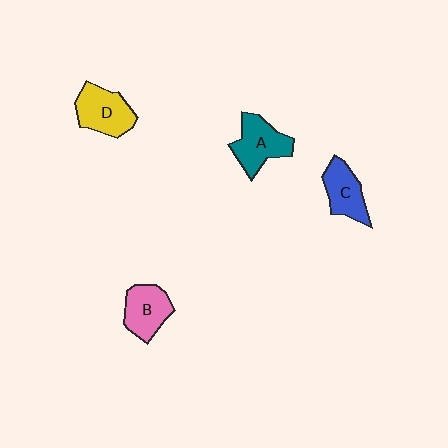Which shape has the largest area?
Shape D (yellow).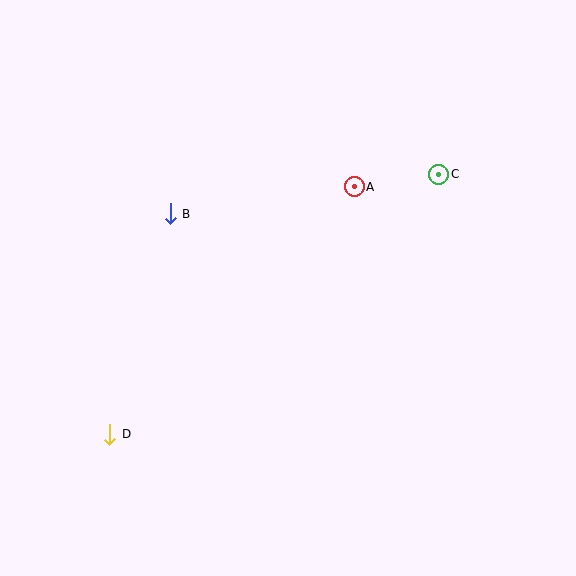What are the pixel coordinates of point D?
Point D is at (110, 434).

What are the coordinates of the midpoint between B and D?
The midpoint between B and D is at (140, 324).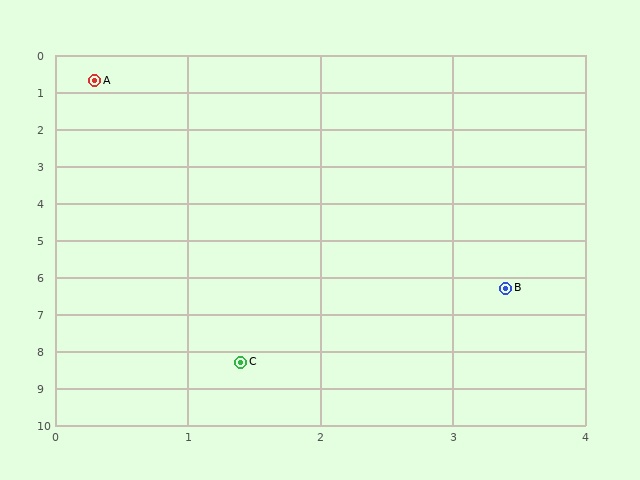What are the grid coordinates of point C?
Point C is at approximately (1.4, 8.3).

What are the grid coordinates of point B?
Point B is at approximately (3.4, 6.3).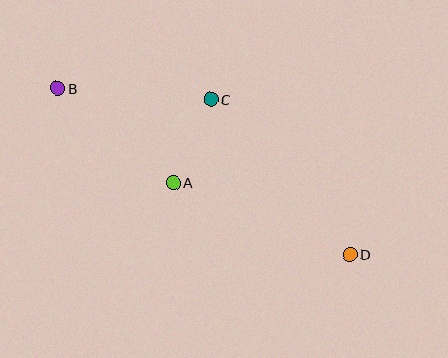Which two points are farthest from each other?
Points B and D are farthest from each other.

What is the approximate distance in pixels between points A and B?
The distance between A and B is approximately 149 pixels.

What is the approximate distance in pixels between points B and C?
The distance between B and C is approximately 154 pixels.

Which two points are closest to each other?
Points A and C are closest to each other.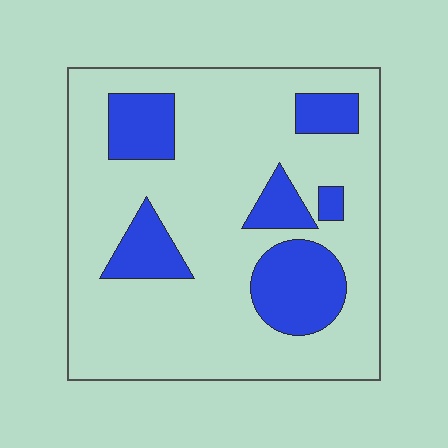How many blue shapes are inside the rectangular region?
6.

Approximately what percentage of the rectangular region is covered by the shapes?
Approximately 20%.